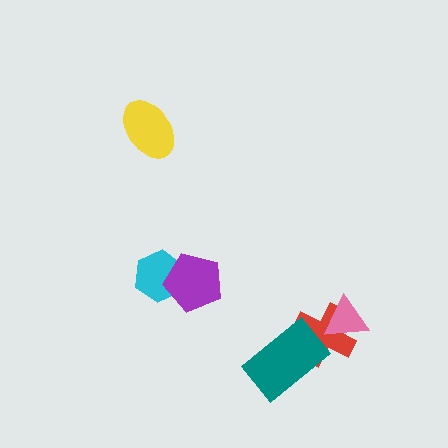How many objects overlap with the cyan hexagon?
1 object overlaps with the cyan hexagon.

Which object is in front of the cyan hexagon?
The purple pentagon is in front of the cyan hexagon.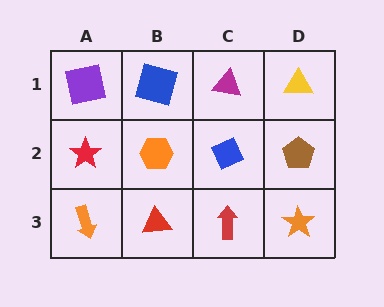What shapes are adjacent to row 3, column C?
A blue diamond (row 2, column C), a red triangle (row 3, column B), an orange star (row 3, column D).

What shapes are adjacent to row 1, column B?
An orange hexagon (row 2, column B), a purple square (row 1, column A), a magenta triangle (row 1, column C).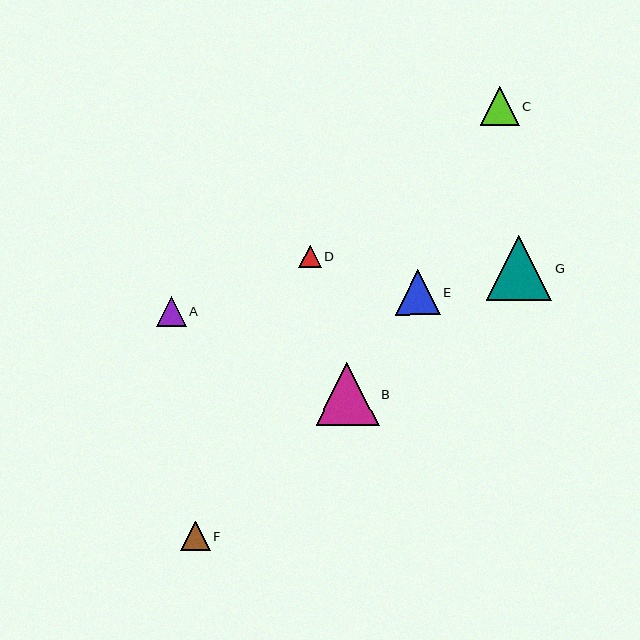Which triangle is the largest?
Triangle G is the largest with a size of approximately 65 pixels.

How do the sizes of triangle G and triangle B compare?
Triangle G and triangle B are approximately the same size.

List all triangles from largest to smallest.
From largest to smallest: G, B, E, C, A, F, D.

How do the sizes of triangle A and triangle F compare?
Triangle A and triangle F are approximately the same size.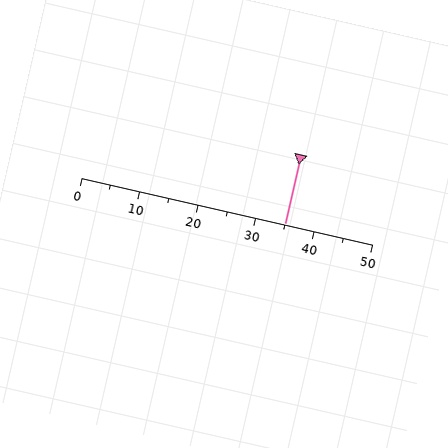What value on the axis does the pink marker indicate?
The marker indicates approximately 35.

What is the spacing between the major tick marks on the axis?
The major ticks are spaced 10 apart.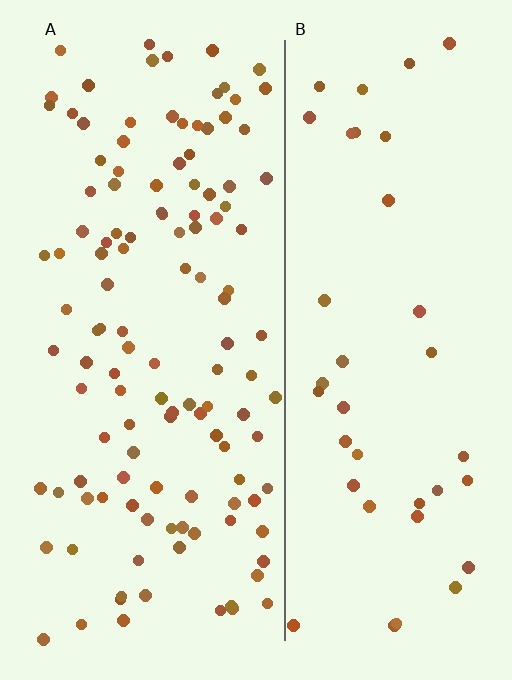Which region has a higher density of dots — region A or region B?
A (the left).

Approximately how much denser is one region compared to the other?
Approximately 3.0× — region A over region B.